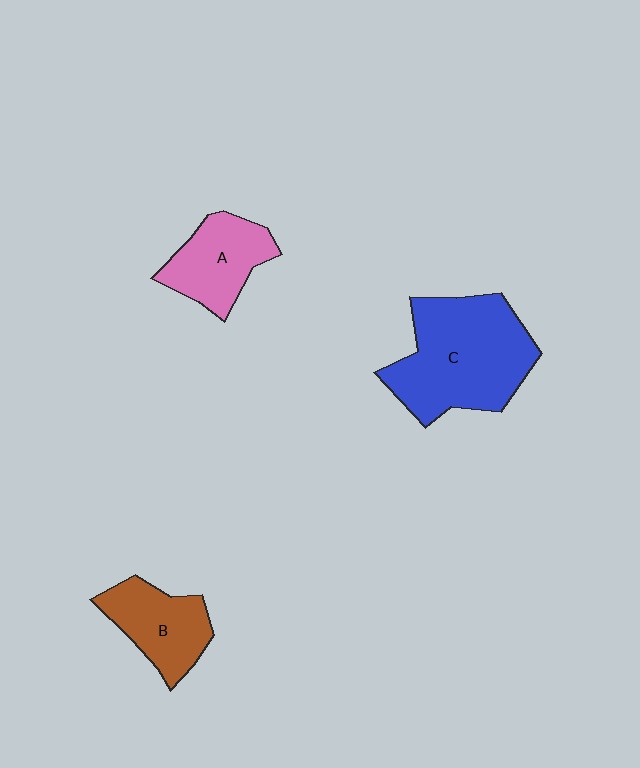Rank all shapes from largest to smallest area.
From largest to smallest: C (blue), A (pink), B (brown).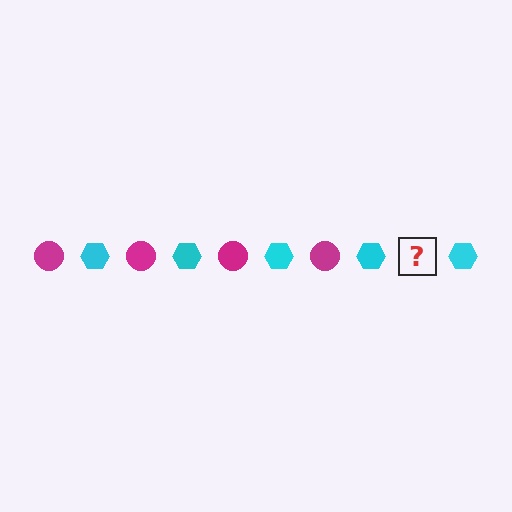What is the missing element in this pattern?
The missing element is a magenta circle.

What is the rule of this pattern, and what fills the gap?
The rule is that the pattern alternates between magenta circle and cyan hexagon. The gap should be filled with a magenta circle.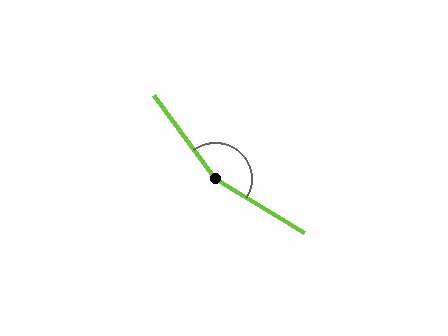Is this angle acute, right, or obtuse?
It is obtuse.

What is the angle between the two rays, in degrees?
Approximately 157 degrees.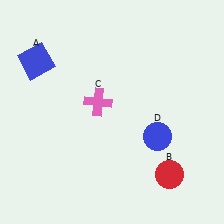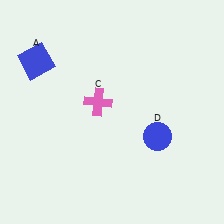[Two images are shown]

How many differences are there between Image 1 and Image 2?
There is 1 difference between the two images.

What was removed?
The red circle (B) was removed in Image 2.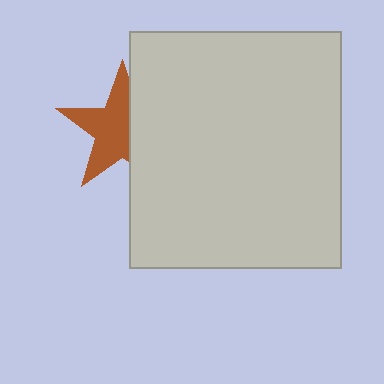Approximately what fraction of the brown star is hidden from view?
Roughly 38% of the brown star is hidden behind the light gray rectangle.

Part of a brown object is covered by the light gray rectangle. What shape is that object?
It is a star.